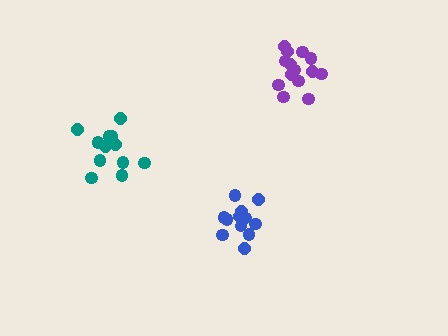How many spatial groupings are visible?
There are 3 spatial groupings.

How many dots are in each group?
Group 1: 12 dots, Group 2: 14 dots, Group 3: 12 dots (38 total).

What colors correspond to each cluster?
The clusters are colored: teal, purple, blue.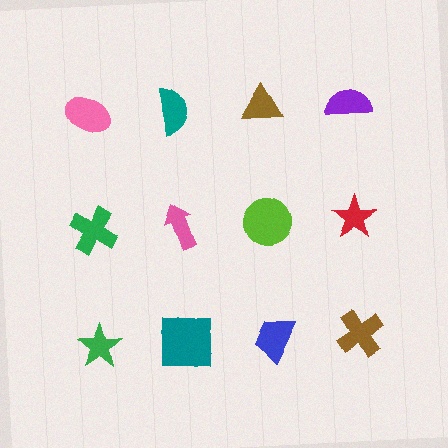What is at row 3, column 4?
A brown cross.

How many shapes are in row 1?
4 shapes.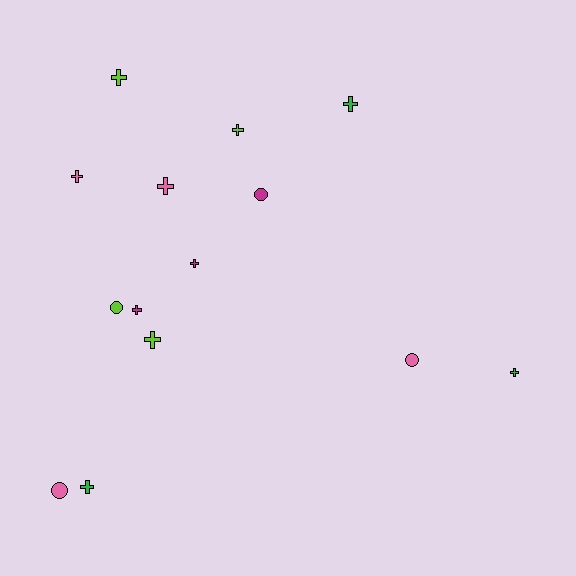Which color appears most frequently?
Pink, with 4 objects.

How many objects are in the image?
There are 14 objects.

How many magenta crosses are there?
There are 2 magenta crosses.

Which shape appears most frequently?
Cross, with 10 objects.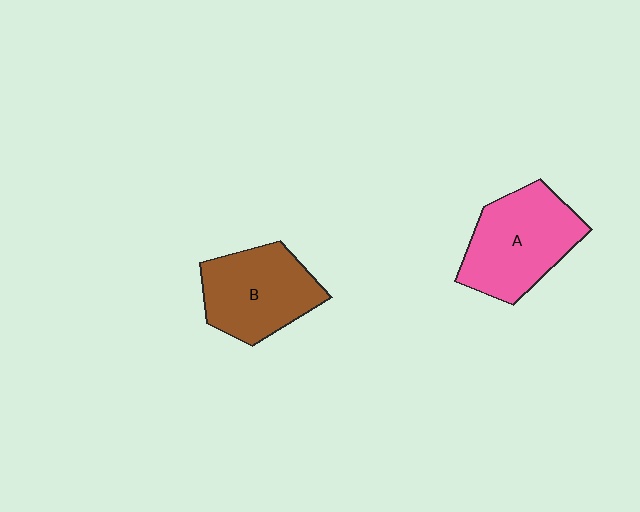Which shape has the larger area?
Shape A (pink).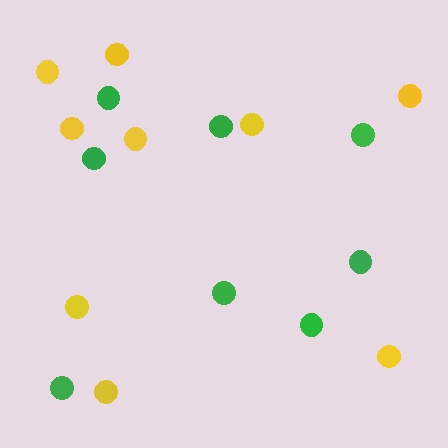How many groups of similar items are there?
There are 2 groups: one group of green circles (8) and one group of yellow circles (9).